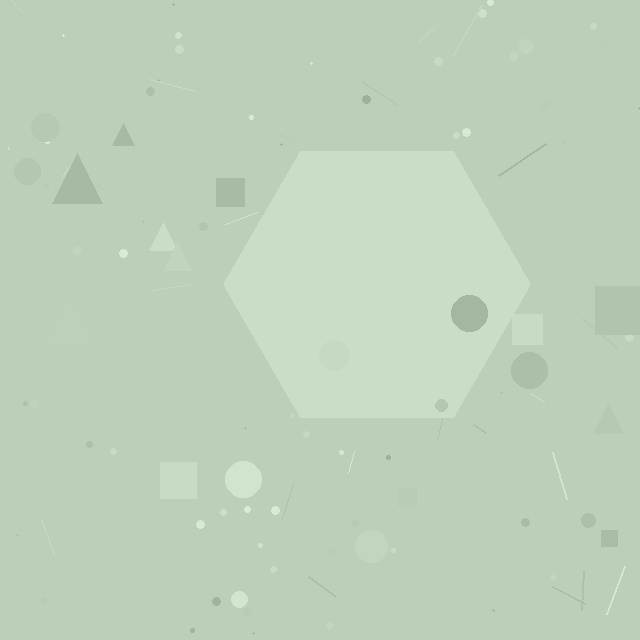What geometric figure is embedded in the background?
A hexagon is embedded in the background.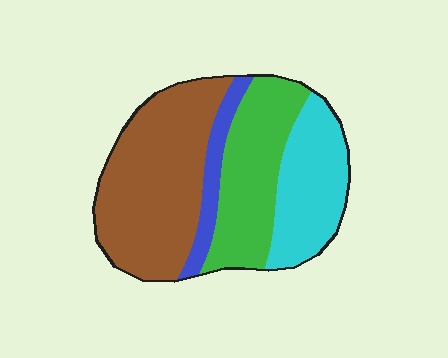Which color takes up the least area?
Blue, at roughly 10%.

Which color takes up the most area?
Brown, at roughly 40%.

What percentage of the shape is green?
Green covers 27% of the shape.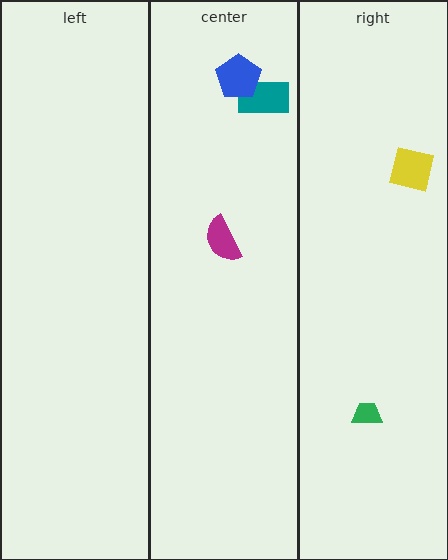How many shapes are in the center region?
3.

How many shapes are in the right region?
2.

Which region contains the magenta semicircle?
The center region.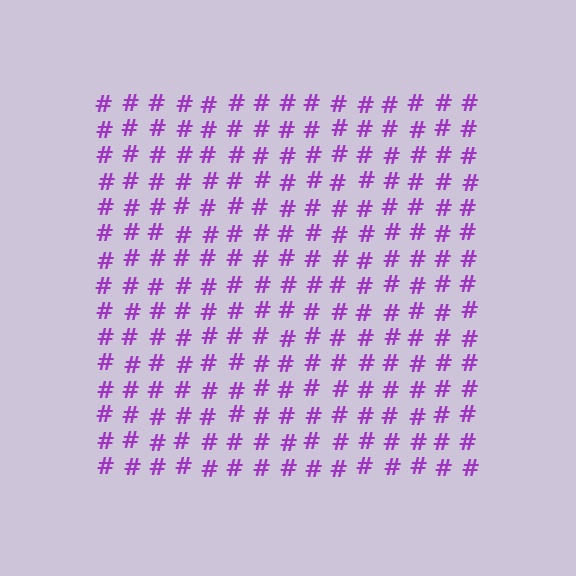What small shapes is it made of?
It is made of small hash symbols.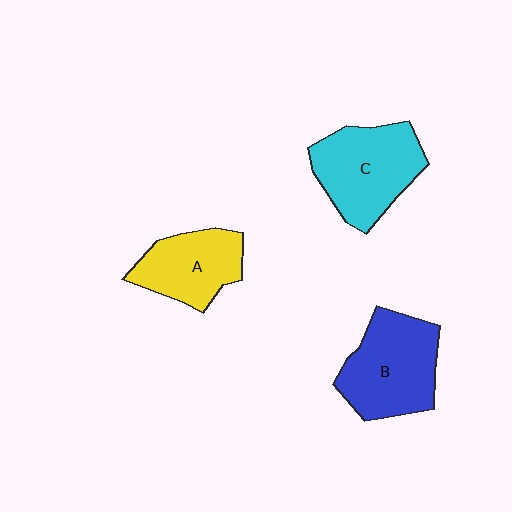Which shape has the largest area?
Shape B (blue).